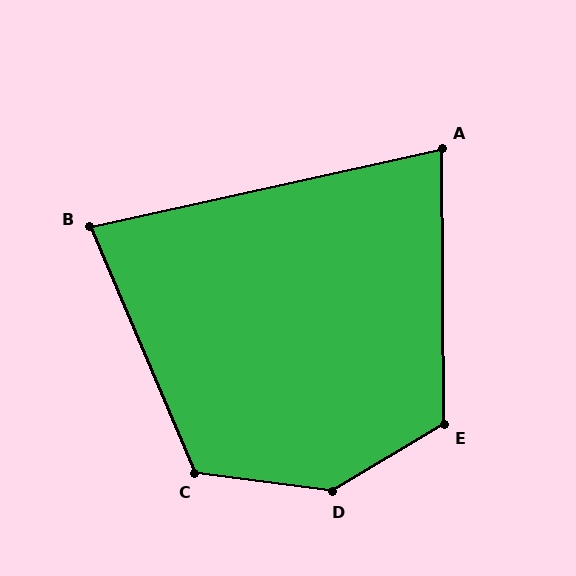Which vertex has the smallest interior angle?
A, at approximately 78 degrees.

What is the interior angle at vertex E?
Approximately 120 degrees (obtuse).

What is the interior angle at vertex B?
Approximately 79 degrees (acute).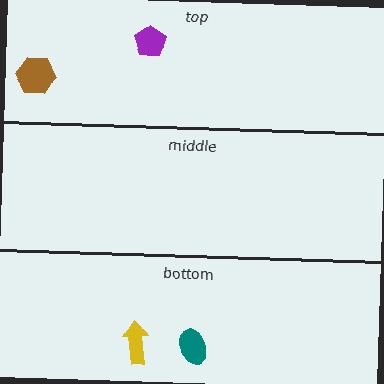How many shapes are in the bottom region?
2.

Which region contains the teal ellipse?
The bottom region.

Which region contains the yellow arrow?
The bottom region.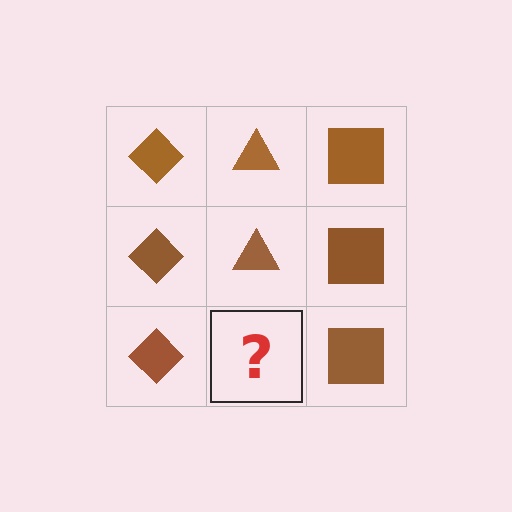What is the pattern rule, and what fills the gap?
The rule is that each column has a consistent shape. The gap should be filled with a brown triangle.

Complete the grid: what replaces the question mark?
The question mark should be replaced with a brown triangle.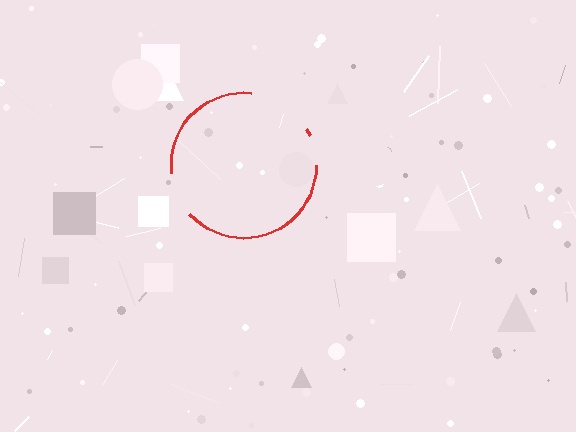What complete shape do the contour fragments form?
The contour fragments form a circle.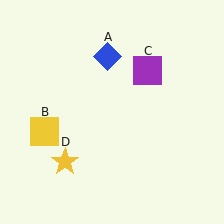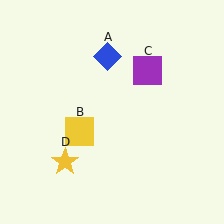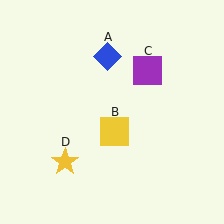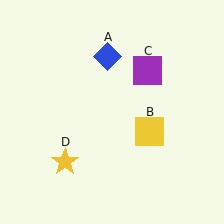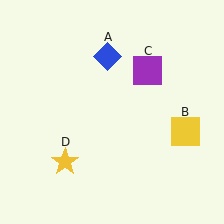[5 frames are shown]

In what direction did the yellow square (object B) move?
The yellow square (object B) moved right.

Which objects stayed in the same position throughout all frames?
Blue diamond (object A) and purple square (object C) and yellow star (object D) remained stationary.